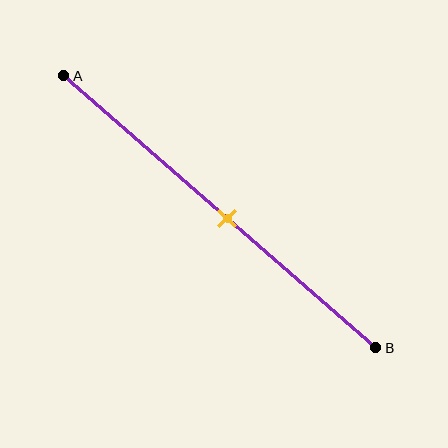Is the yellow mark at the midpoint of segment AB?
Yes, the mark is approximately at the midpoint.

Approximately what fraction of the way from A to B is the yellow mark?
The yellow mark is approximately 50% of the way from A to B.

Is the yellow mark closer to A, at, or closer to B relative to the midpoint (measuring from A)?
The yellow mark is approximately at the midpoint of segment AB.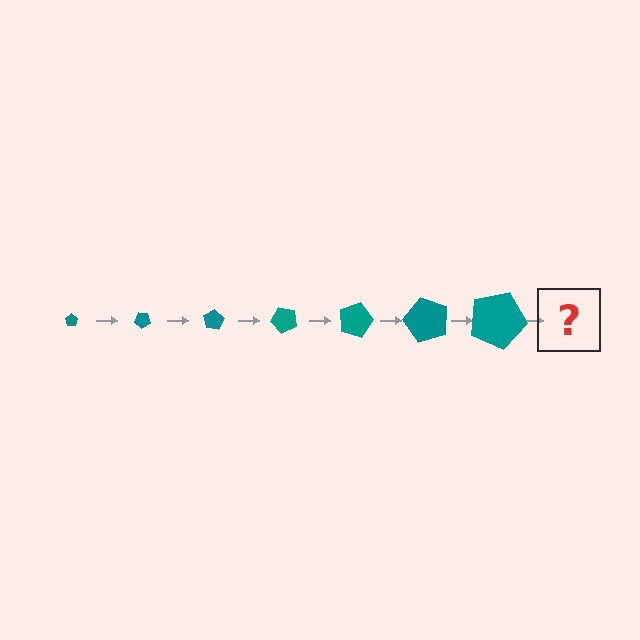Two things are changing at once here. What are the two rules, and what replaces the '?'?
The two rules are that the pentagon grows larger each step and it rotates 40 degrees each step. The '?' should be a pentagon, larger than the previous one and rotated 280 degrees from the start.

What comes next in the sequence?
The next element should be a pentagon, larger than the previous one and rotated 280 degrees from the start.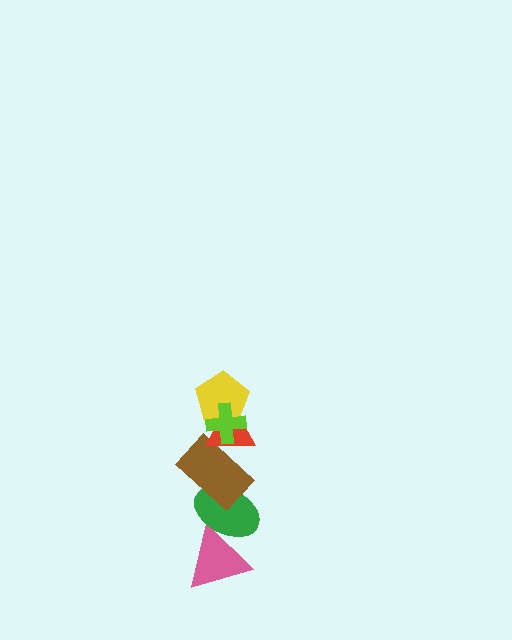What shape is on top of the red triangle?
The yellow pentagon is on top of the red triangle.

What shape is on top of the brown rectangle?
The red triangle is on top of the brown rectangle.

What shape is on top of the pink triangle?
The green ellipse is on top of the pink triangle.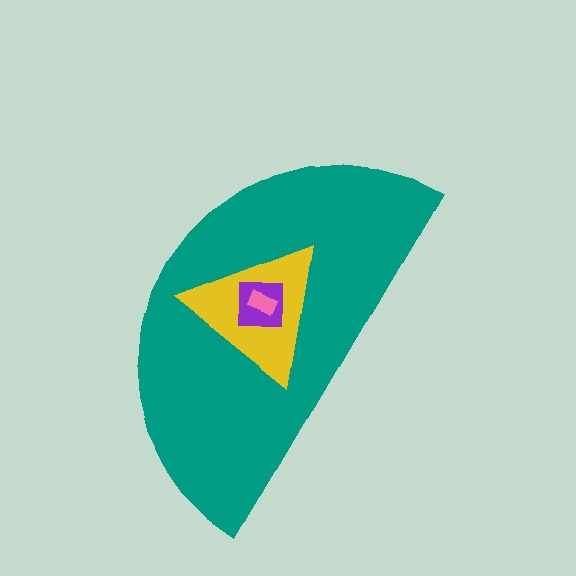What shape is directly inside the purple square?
The pink rectangle.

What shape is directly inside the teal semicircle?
The yellow triangle.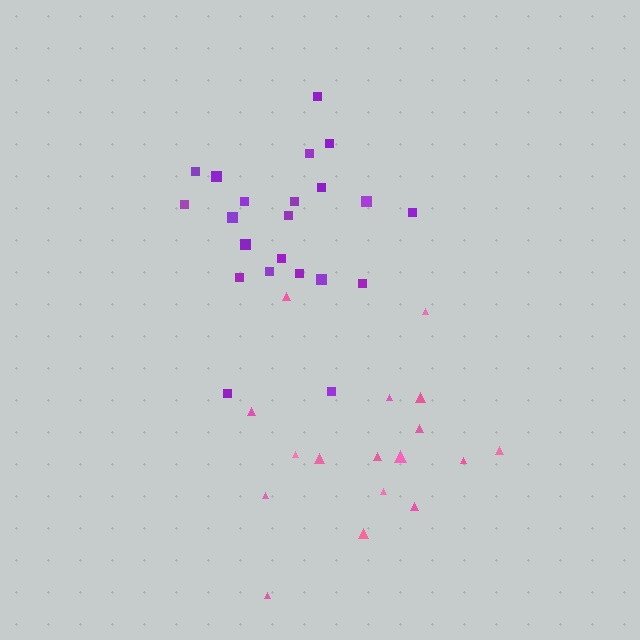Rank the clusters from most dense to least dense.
purple, pink.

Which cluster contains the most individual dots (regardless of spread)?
Purple (22).